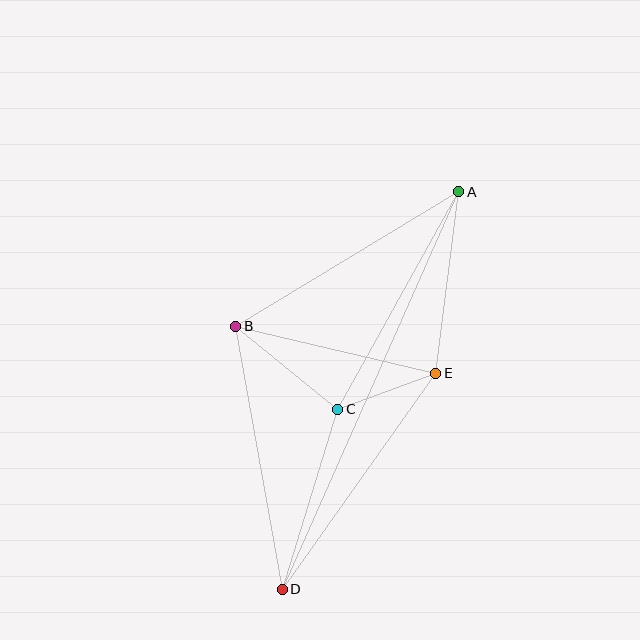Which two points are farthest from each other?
Points A and D are farthest from each other.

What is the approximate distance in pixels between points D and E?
The distance between D and E is approximately 265 pixels.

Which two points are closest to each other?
Points C and E are closest to each other.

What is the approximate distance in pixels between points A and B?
The distance between A and B is approximately 261 pixels.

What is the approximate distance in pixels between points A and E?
The distance between A and E is approximately 183 pixels.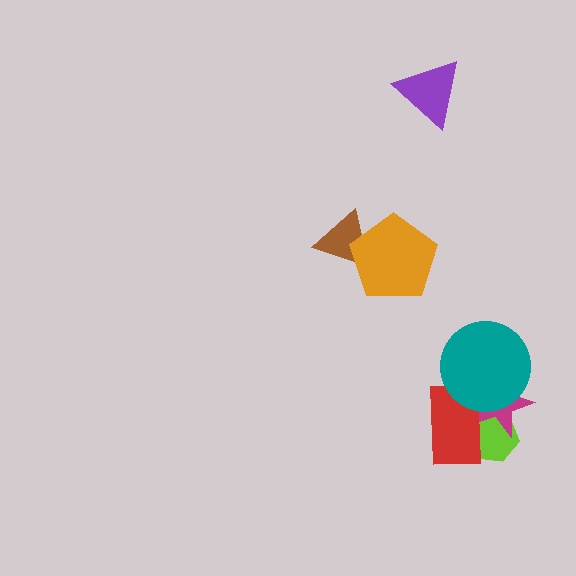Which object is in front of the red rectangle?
The teal circle is in front of the red rectangle.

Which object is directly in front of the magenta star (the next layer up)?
The red rectangle is directly in front of the magenta star.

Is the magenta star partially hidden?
Yes, it is partially covered by another shape.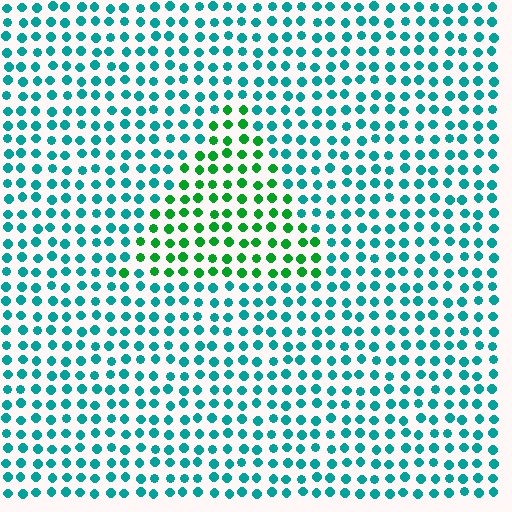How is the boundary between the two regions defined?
The boundary is defined purely by a slight shift in hue (about 44 degrees). Spacing, size, and orientation are identical on both sides.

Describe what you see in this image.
The image is filled with small teal elements in a uniform arrangement. A triangle-shaped region is visible where the elements are tinted to a slightly different hue, forming a subtle color boundary.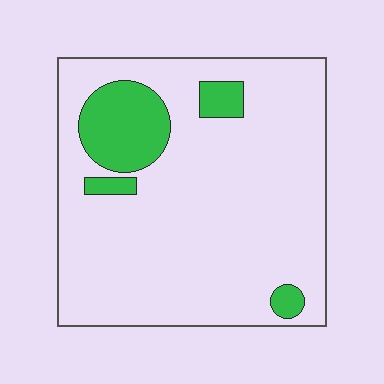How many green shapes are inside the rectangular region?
4.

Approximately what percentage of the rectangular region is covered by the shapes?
Approximately 15%.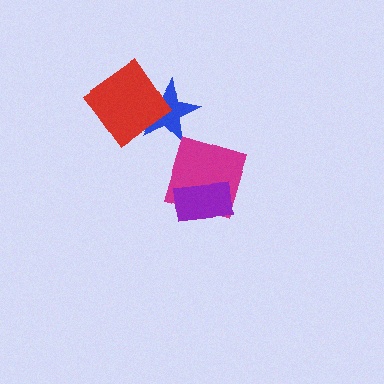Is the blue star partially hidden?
Yes, it is partially covered by another shape.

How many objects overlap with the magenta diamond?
1 object overlaps with the magenta diamond.